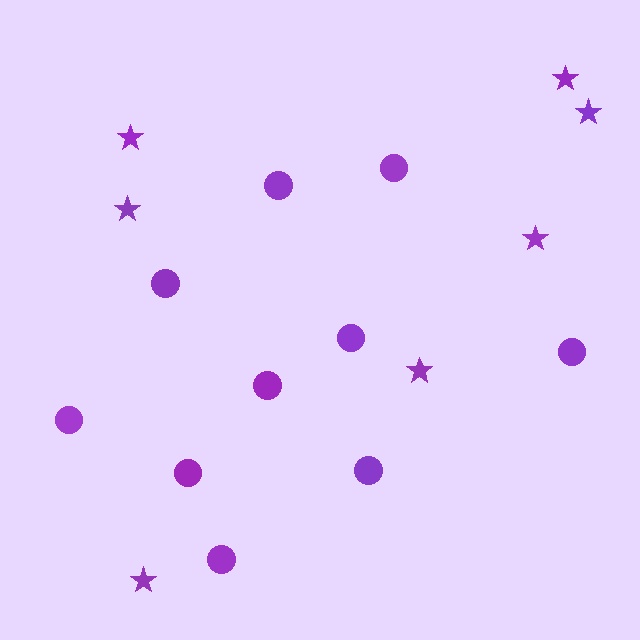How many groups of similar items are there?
There are 2 groups: one group of stars (7) and one group of circles (10).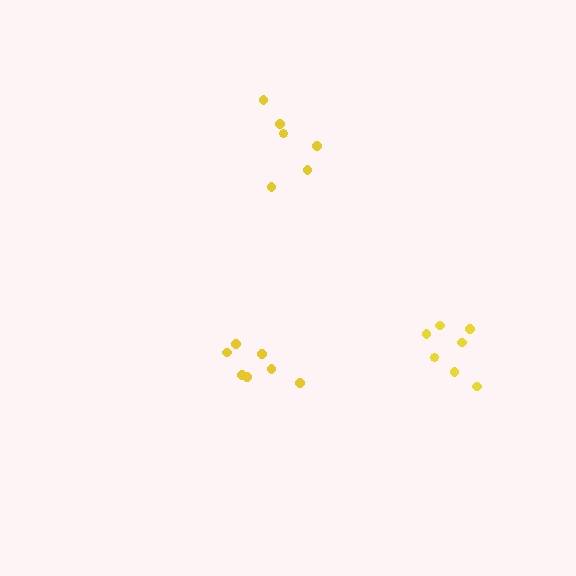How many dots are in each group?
Group 1: 6 dots, Group 2: 7 dots, Group 3: 7 dots (20 total).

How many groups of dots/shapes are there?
There are 3 groups.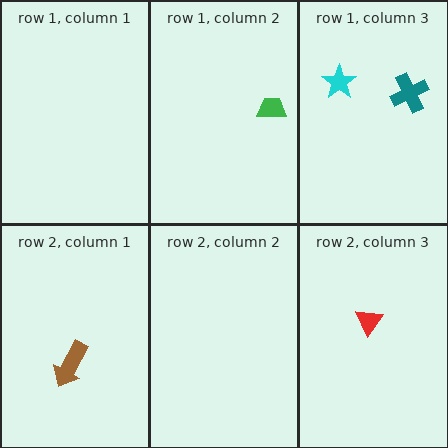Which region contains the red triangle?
The row 2, column 3 region.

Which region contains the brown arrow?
The row 2, column 1 region.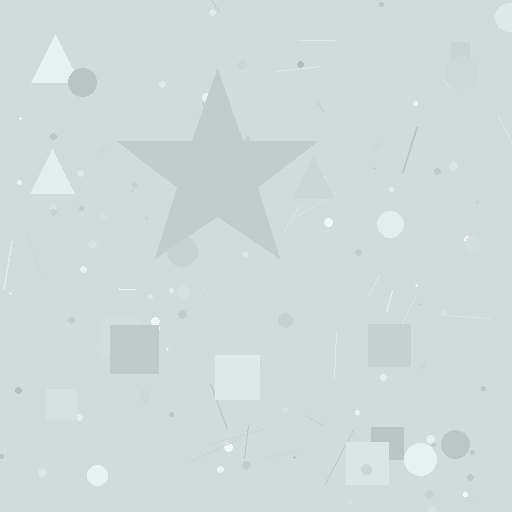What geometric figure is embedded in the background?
A star is embedded in the background.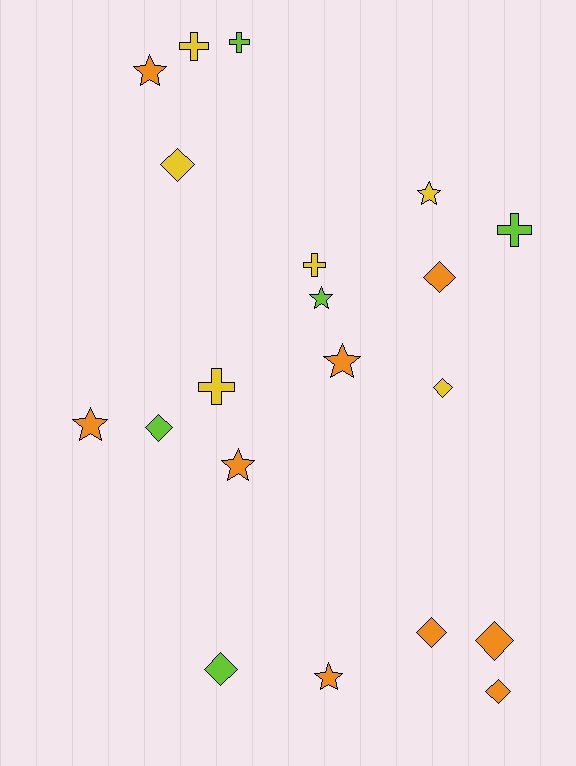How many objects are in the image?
There are 20 objects.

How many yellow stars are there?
There is 1 yellow star.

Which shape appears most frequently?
Diamond, with 8 objects.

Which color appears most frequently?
Orange, with 9 objects.